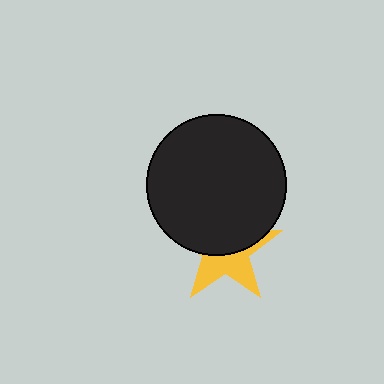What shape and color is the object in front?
The object in front is a black circle.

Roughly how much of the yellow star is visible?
A small part of it is visible (roughly 44%).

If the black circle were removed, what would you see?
You would see the complete yellow star.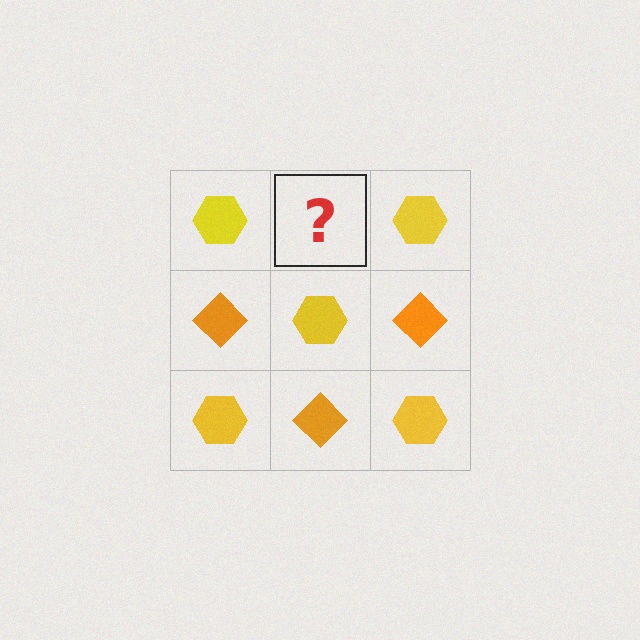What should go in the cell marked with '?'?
The missing cell should contain an orange diamond.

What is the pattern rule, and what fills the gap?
The rule is that it alternates yellow hexagon and orange diamond in a checkerboard pattern. The gap should be filled with an orange diamond.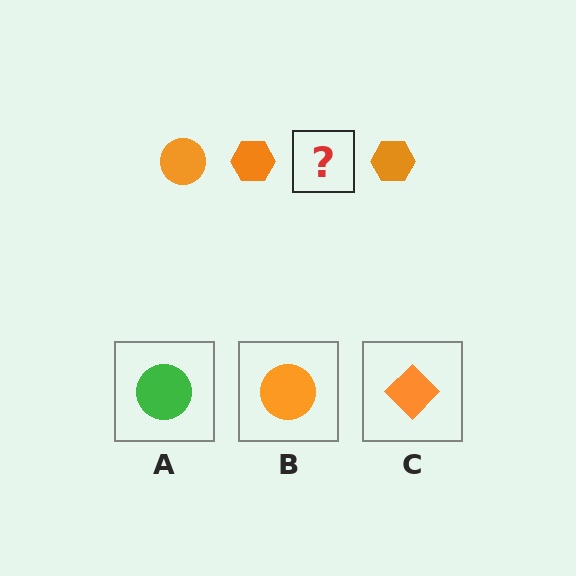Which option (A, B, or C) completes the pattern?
B.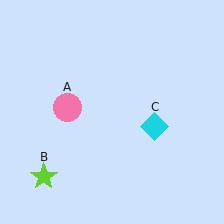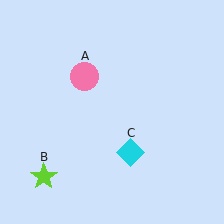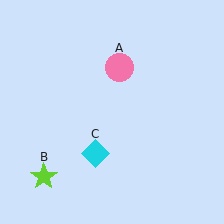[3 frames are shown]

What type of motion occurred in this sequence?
The pink circle (object A), cyan diamond (object C) rotated clockwise around the center of the scene.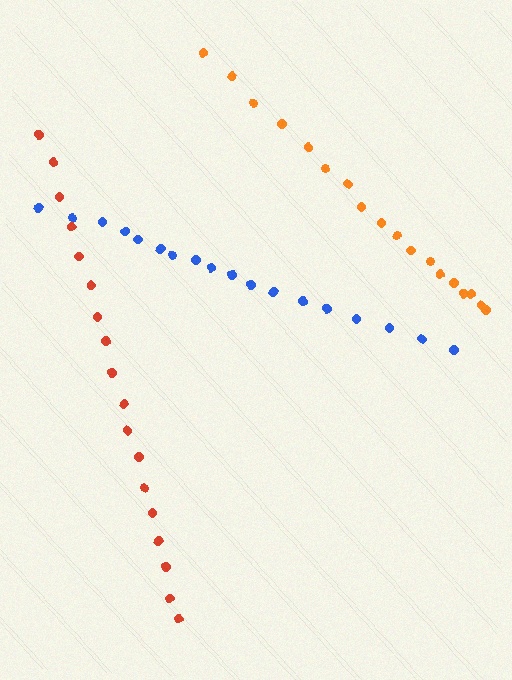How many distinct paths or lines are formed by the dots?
There are 3 distinct paths.